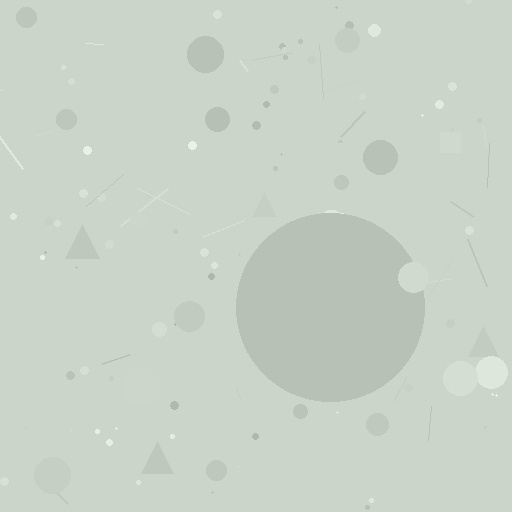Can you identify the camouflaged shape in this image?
The camouflaged shape is a circle.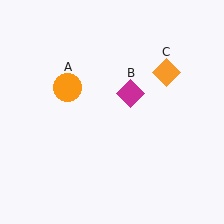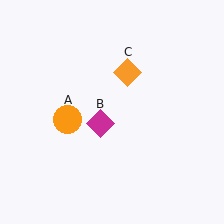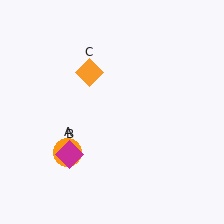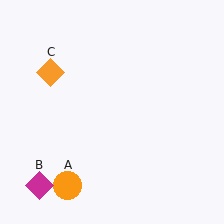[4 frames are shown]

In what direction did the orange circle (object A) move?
The orange circle (object A) moved down.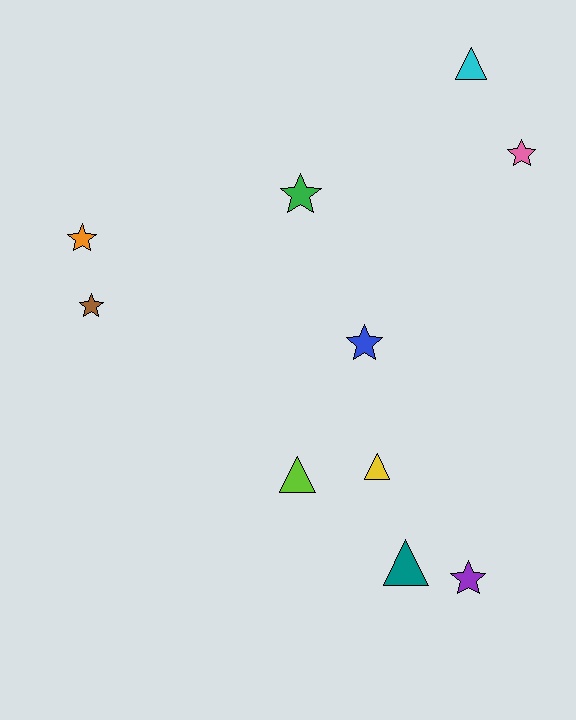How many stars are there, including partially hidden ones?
There are 6 stars.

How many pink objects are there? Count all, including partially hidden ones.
There is 1 pink object.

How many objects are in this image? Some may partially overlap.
There are 10 objects.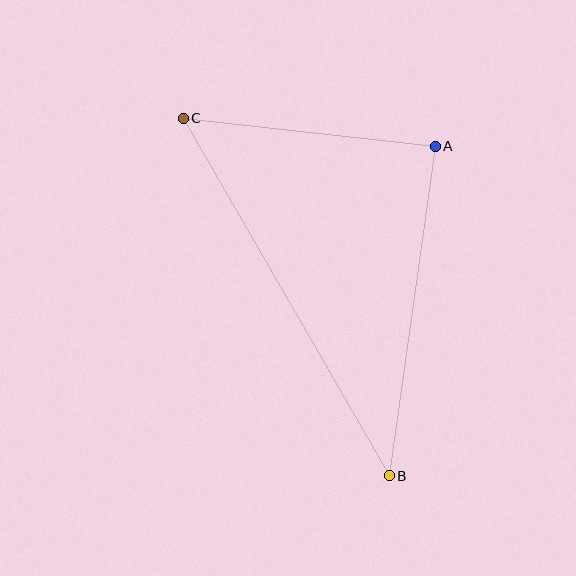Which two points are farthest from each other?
Points B and C are farthest from each other.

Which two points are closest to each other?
Points A and C are closest to each other.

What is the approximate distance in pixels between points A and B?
The distance between A and B is approximately 333 pixels.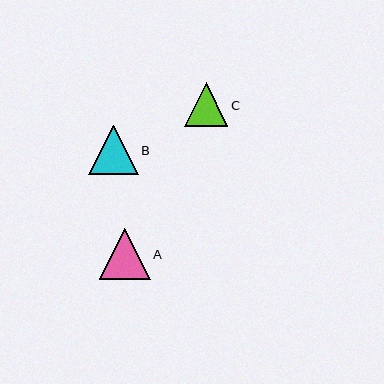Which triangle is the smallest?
Triangle C is the smallest with a size of approximately 44 pixels.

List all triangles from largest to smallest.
From largest to smallest: A, B, C.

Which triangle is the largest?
Triangle A is the largest with a size of approximately 51 pixels.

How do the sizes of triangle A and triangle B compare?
Triangle A and triangle B are approximately the same size.